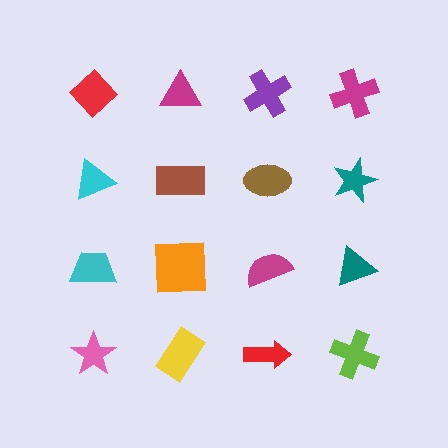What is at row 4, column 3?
A red arrow.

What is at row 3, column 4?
A teal triangle.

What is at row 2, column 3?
A brown ellipse.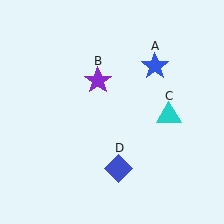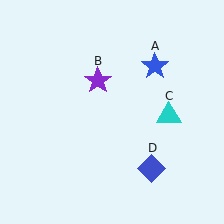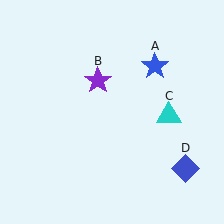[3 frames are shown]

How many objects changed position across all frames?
1 object changed position: blue diamond (object D).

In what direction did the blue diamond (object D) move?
The blue diamond (object D) moved right.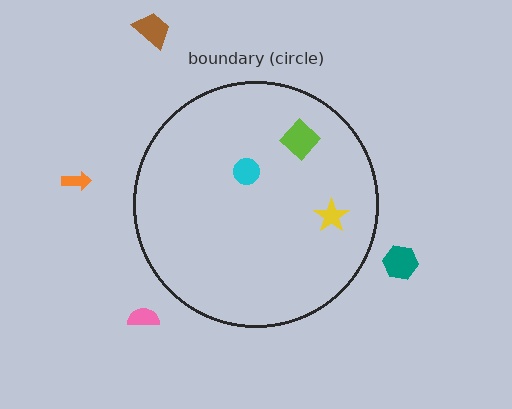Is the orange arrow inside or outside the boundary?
Outside.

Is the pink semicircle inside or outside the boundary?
Outside.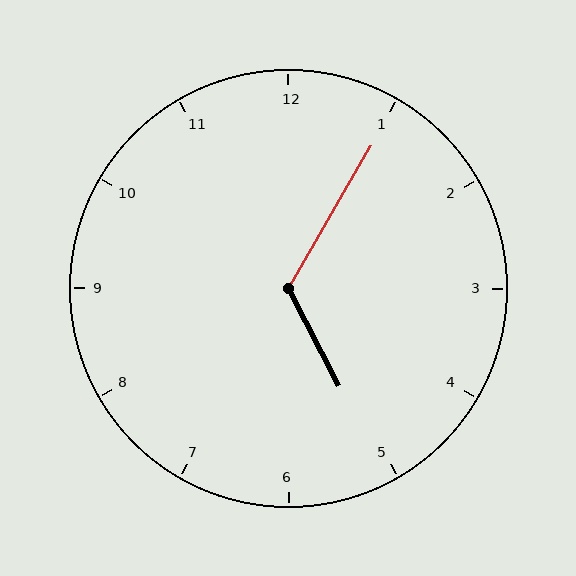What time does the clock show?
5:05.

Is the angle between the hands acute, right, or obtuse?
It is obtuse.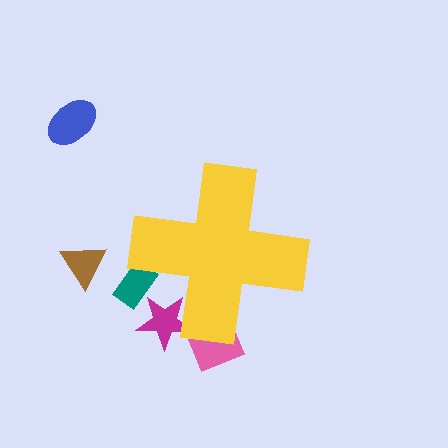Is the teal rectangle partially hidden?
Yes, the teal rectangle is partially hidden behind the yellow cross.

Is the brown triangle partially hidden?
No, the brown triangle is fully visible.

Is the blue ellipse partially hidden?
No, the blue ellipse is fully visible.